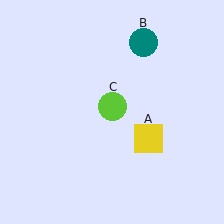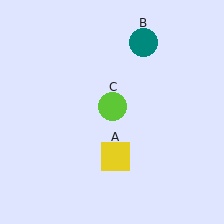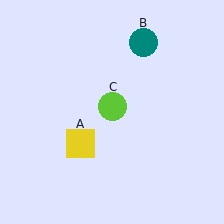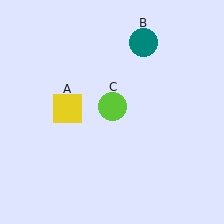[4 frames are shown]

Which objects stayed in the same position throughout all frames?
Teal circle (object B) and lime circle (object C) remained stationary.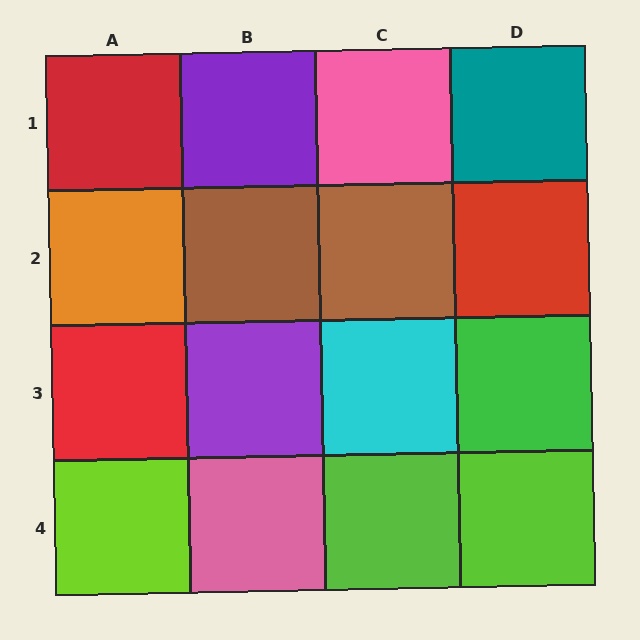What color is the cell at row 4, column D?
Lime.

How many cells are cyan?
1 cell is cyan.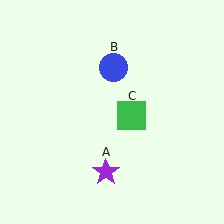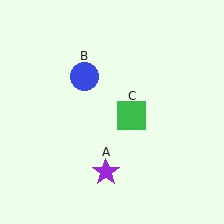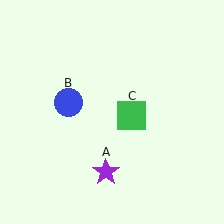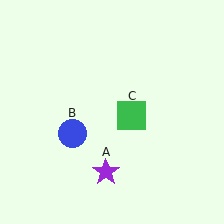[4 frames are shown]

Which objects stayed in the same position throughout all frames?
Purple star (object A) and green square (object C) remained stationary.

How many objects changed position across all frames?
1 object changed position: blue circle (object B).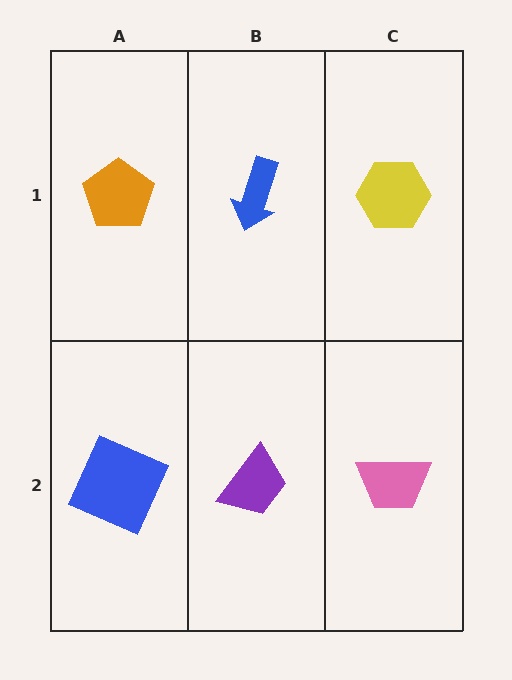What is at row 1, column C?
A yellow hexagon.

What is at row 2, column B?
A purple trapezoid.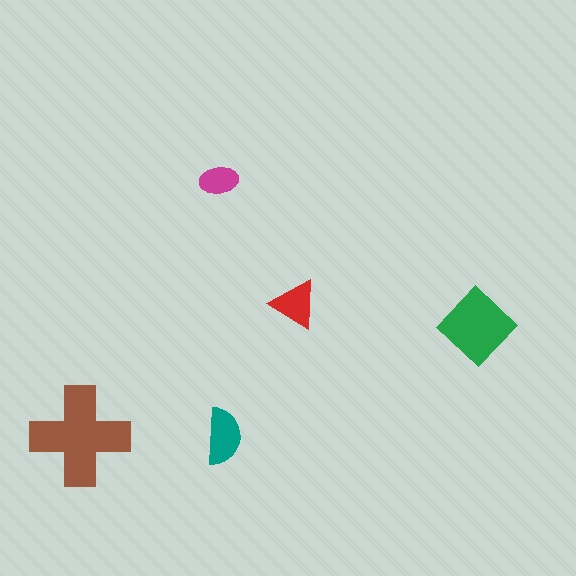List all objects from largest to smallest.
The brown cross, the green diamond, the teal semicircle, the red triangle, the magenta ellipse.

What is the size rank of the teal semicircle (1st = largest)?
3rd.